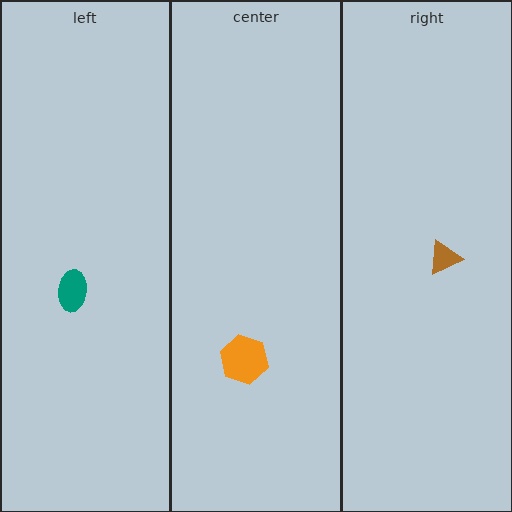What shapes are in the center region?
The orange hexagon.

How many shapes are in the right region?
1.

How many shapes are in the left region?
1.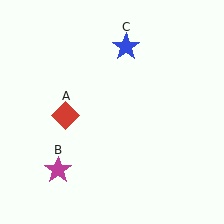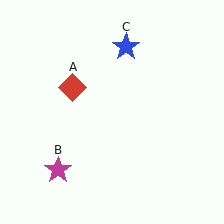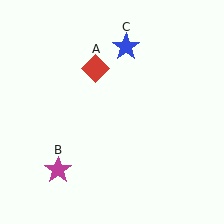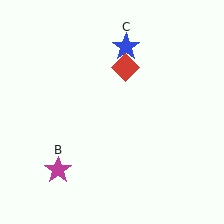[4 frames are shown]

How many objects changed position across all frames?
1 object changed position: red diamond (object A).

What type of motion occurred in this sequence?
The red diamond (object A) rotated clockwise around the center of the scene.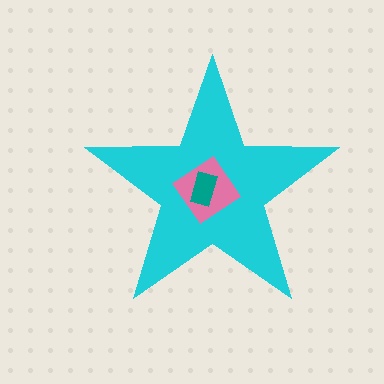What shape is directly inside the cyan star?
The pink diamond.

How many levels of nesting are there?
3.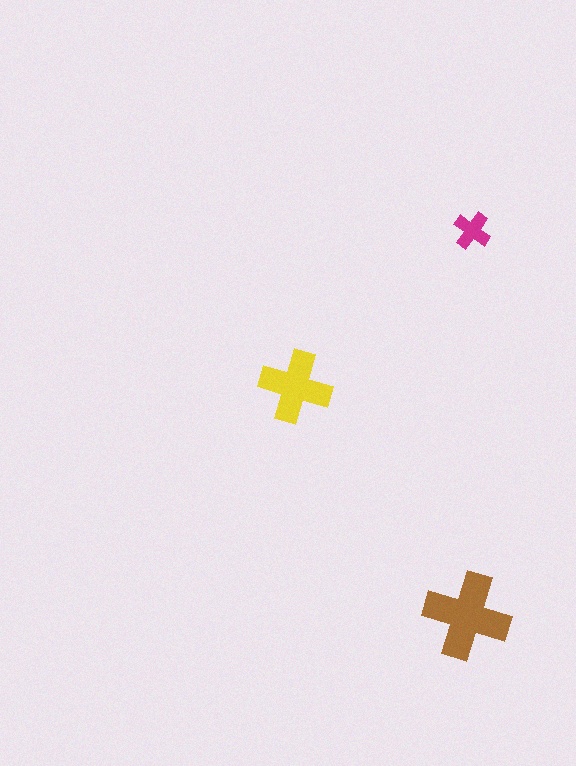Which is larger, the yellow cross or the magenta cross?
The yellow one.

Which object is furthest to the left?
The yellow cross is leftmost.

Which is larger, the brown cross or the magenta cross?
The brown one.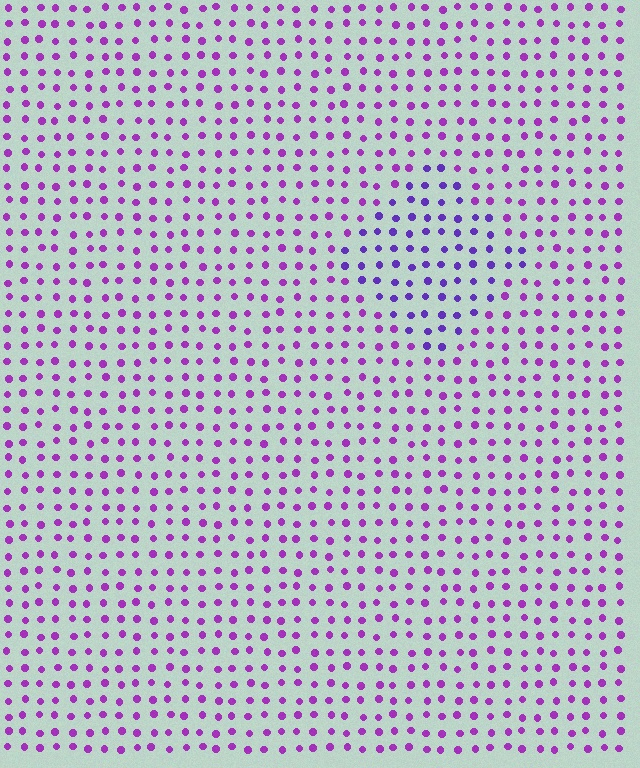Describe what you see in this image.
The image is filled with small purple elements in a uniform arrangement. A diamond-shaped region is visible where the elements are tinted to a slightly different hue, forming a subtle color boundary.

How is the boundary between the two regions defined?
The boundary is defined purely by a slight shift in hue (about 29 degrees). Spacing, size, and orientation are identical on both sides.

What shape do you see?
I see a diamond.